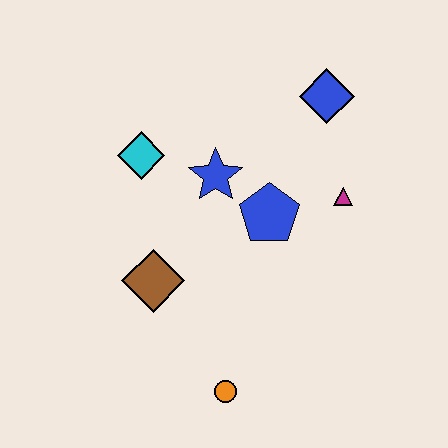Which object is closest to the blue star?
The blue pentagon is closest to the blue star.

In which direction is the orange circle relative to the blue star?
The orange circle is below the blue star.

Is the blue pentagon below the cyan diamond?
Yes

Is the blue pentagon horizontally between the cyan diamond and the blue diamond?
Yes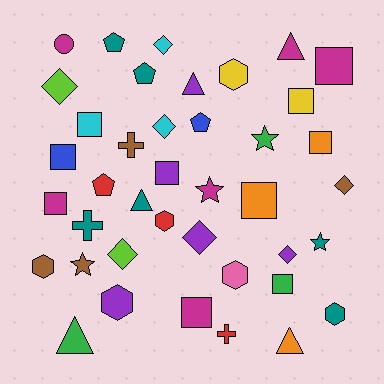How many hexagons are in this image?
There are 6 hexagons.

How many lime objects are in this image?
There are 2 lime objects.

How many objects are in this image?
There are 40 objects.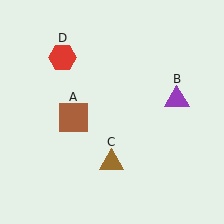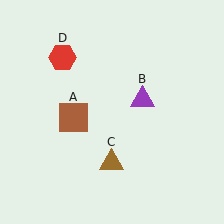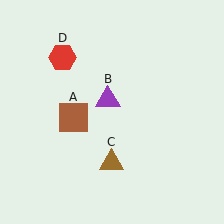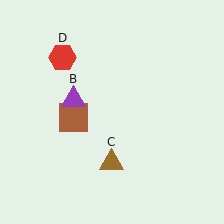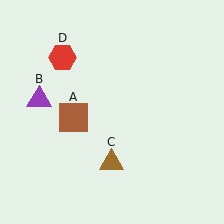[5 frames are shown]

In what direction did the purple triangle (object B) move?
The purple triangle (object B) moved left.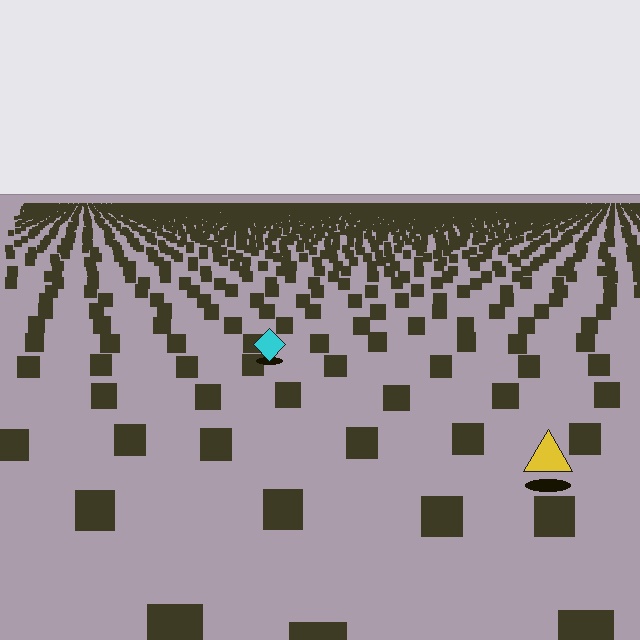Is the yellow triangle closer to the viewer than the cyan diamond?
Yes. The yellow triangle is closer — you can tell from the texture gradient: the ground texture is coarser near it.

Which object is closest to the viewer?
The yellow triangle is closest. The texture marks near it are larger and more spread out.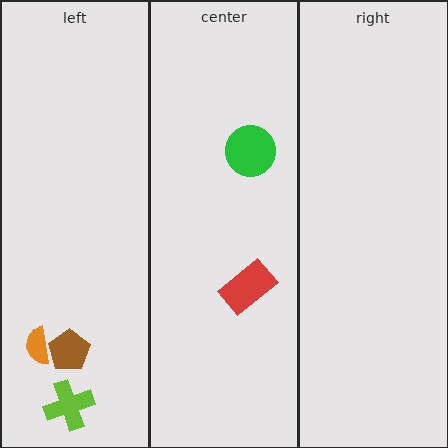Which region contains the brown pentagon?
The left region.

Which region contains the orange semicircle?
The left region.